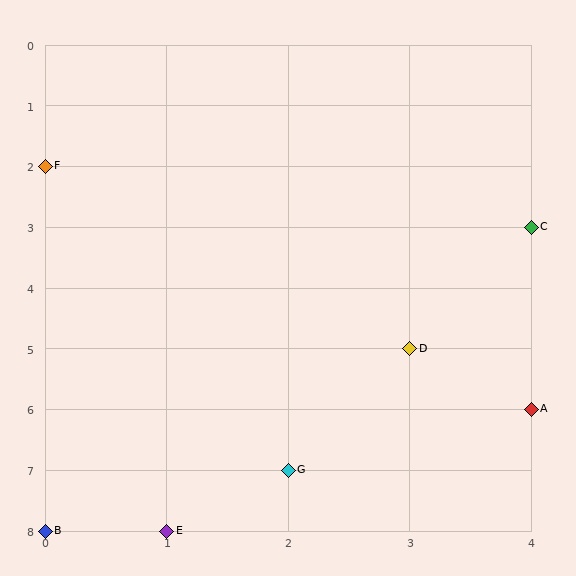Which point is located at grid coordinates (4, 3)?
Point C is at (4, 3).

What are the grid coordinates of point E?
Point E is at grid coordinates (1, 8).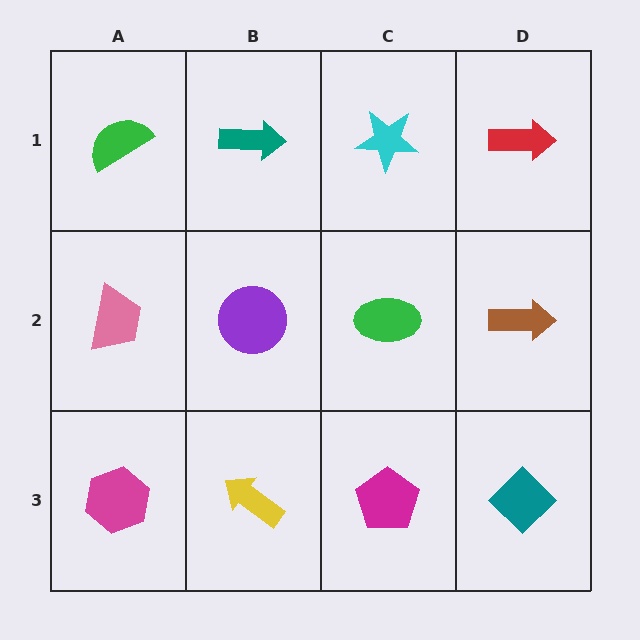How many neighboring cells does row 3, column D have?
2.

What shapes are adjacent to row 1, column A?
A pink trapezoid (row 2, column A), a teal arrow (row 1, column B).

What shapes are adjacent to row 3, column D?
A brown arrow (row 2, column D), a magenta pentagon (row 3, column C).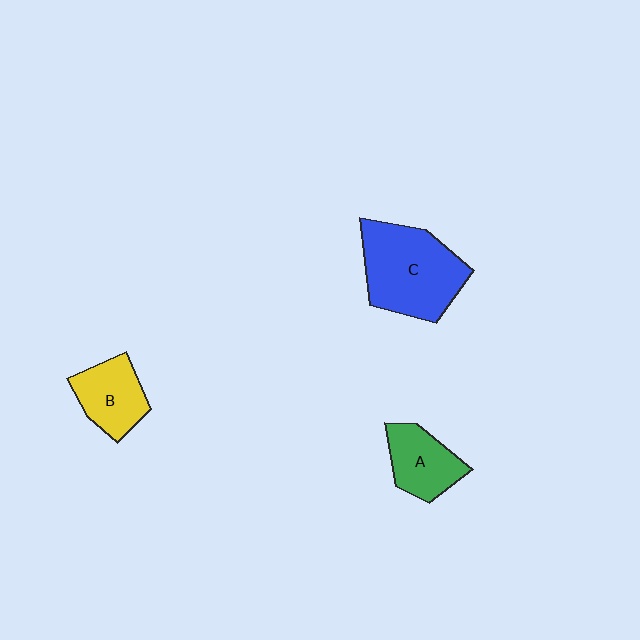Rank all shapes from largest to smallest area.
From largest to smallest: C (blue), B (yellow), A (green).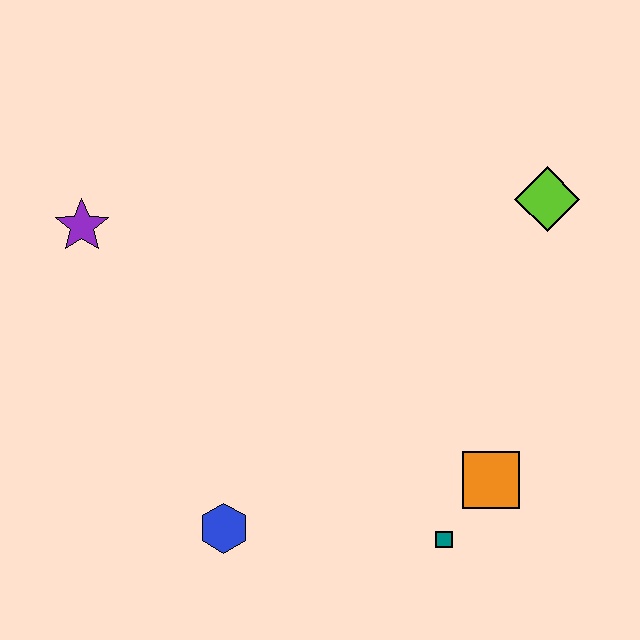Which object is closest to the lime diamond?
The orange square is closest to the lime diamond.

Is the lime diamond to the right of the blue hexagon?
Yes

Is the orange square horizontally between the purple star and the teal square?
No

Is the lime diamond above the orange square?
Yes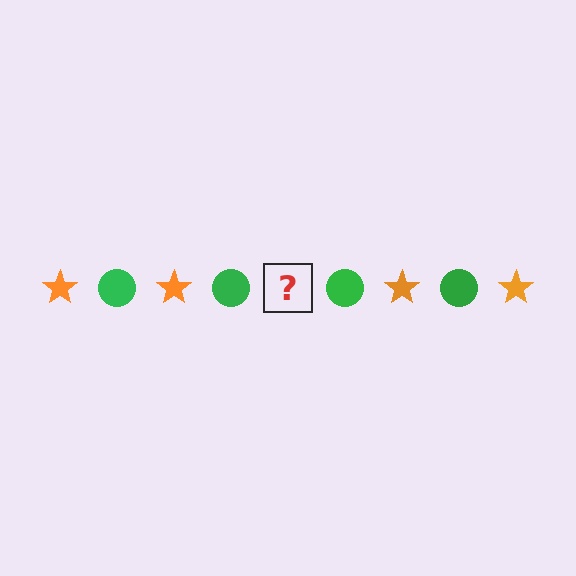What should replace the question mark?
The question mark should be replaced with an orange star.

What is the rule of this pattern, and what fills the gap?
The rule is that the pattern alternates between orange star and green circle. The gap should be filled with an orange star.